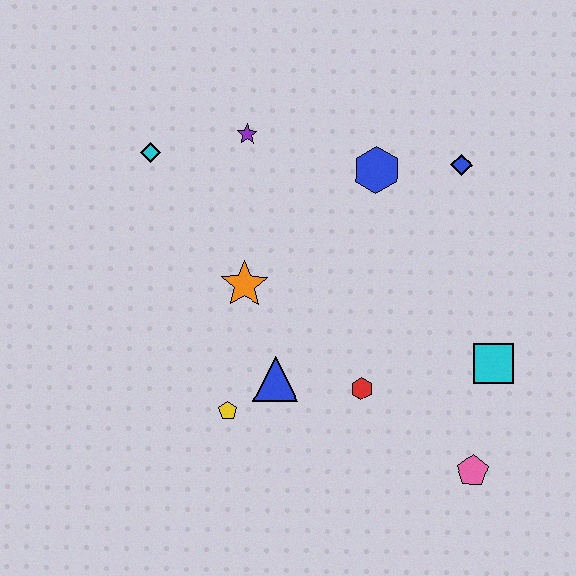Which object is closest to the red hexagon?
The blue triangle is closest to the red hexagon.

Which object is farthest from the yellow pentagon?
The blue diamond is farthest from the yellow pentagon.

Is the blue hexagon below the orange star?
No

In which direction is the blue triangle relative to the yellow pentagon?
The blue triangle is to the right of the yellow pentagon.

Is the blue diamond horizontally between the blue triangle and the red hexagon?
No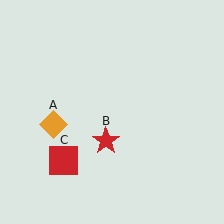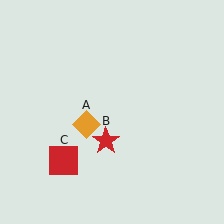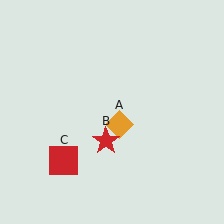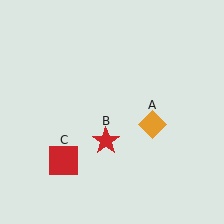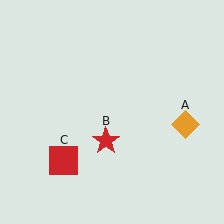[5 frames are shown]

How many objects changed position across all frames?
1 object changed position: orange diamond (object A).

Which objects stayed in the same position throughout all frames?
Red star (object B) and red square (object C) remained stationary.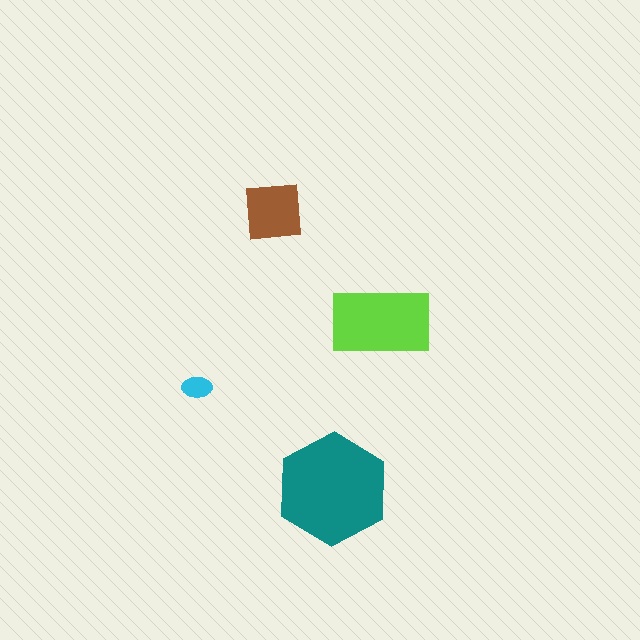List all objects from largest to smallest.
The teal hexagon, the lime rectangle, the brown square, the cyan ellipse.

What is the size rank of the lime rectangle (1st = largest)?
2nd.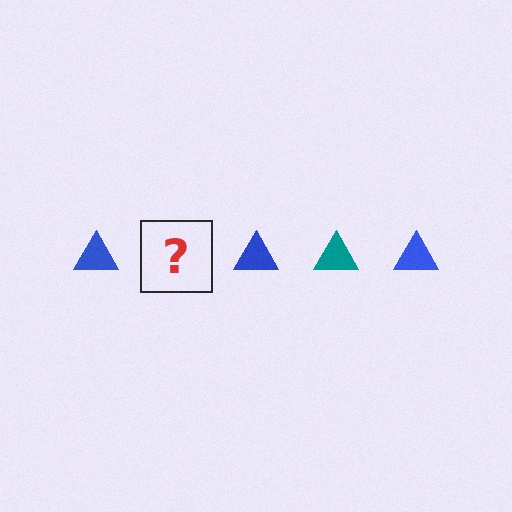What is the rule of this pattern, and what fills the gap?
The rule is that the pattern cycles through blue, teal triangles. The gap should be filled with a teal triangle.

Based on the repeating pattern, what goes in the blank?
The blank should be a teal triangle.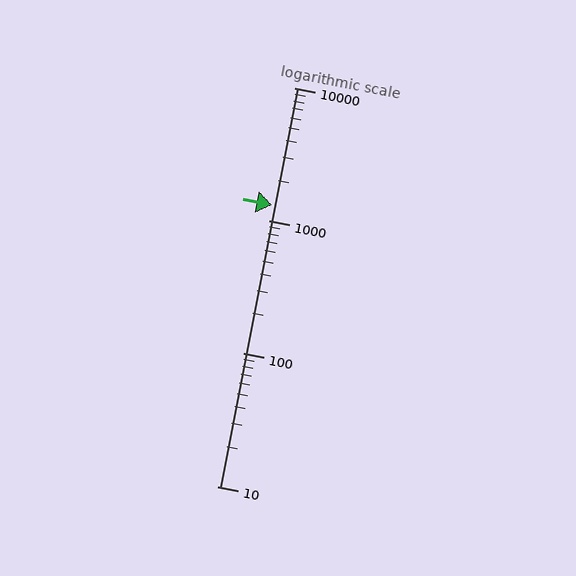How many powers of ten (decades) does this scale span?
The scale spans 3 decades, from 10 to 10000.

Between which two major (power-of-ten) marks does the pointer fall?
The pointer is between 1000 and 10000.